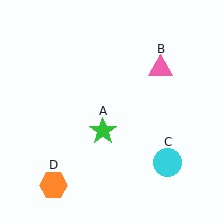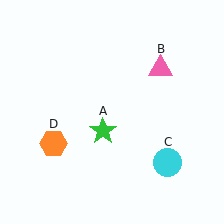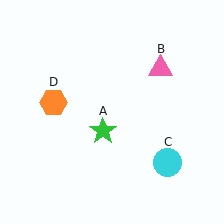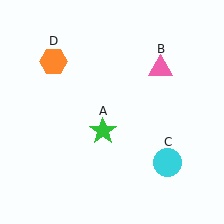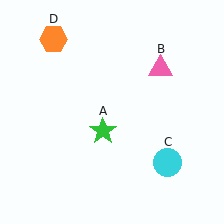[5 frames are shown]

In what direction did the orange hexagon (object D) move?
The orange hexagon (object D) moved up.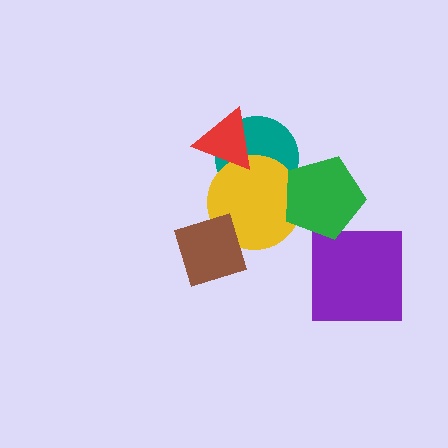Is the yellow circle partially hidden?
Yes, it is partially covered by another shape.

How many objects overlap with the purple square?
0 objects overlap with the purple square.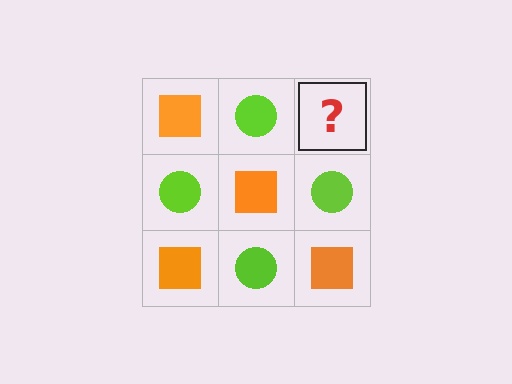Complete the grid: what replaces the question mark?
The question mark should be replaced with an orange square.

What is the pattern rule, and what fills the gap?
The rule is that it alternates orange square and lime circle in a checkerboard pattern. The gap should be filled with an orange square.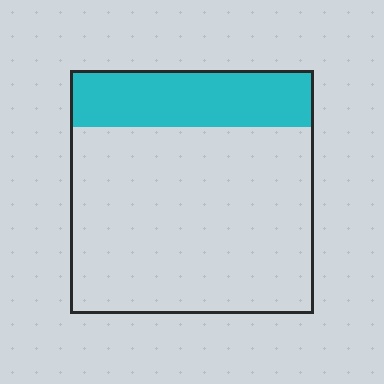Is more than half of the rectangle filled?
No.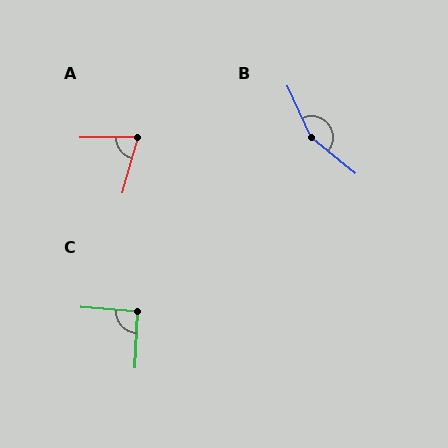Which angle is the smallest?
A, at approximately 74 degrees.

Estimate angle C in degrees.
Approximately 92 degrees.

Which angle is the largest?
B, at approximately 154 degrees.